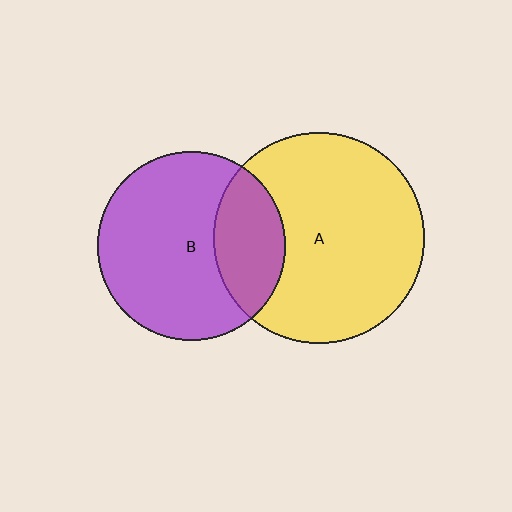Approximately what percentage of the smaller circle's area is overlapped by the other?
Approximately 25%.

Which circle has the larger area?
Circle A (yellow).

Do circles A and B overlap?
Yes.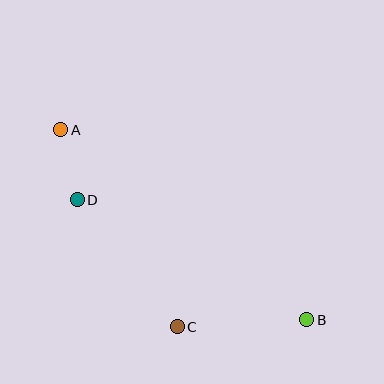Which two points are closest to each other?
Points A and D are closest to each other.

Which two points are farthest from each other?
Points A and B are farthest from each other.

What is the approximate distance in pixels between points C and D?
The distance between C and D is approximately 162 pixels.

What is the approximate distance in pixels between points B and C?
The distance between B and C is approximately 130 pixels.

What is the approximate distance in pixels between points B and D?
The distance between B and D is approximately 259 pixels.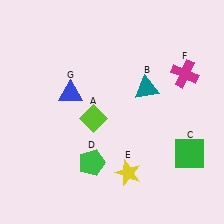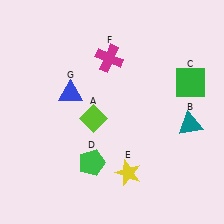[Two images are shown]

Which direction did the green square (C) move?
The green square (C) moved up.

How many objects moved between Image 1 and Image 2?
3 objects moved between the two images.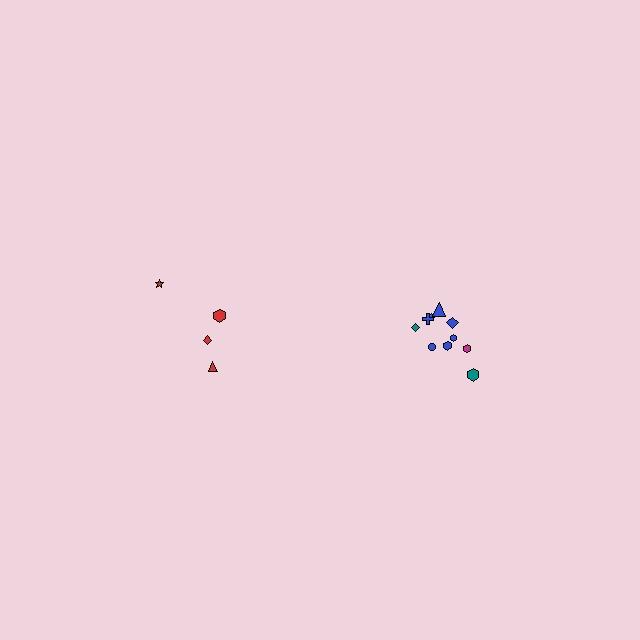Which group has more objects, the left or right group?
The right group.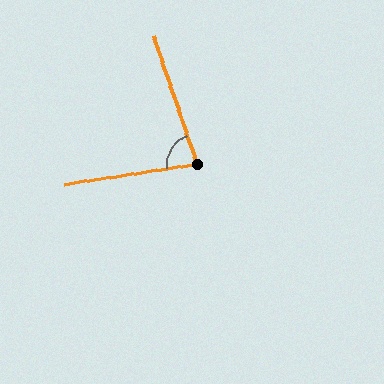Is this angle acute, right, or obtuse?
It is acute.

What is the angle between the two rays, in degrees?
Approximately 80 degrees.